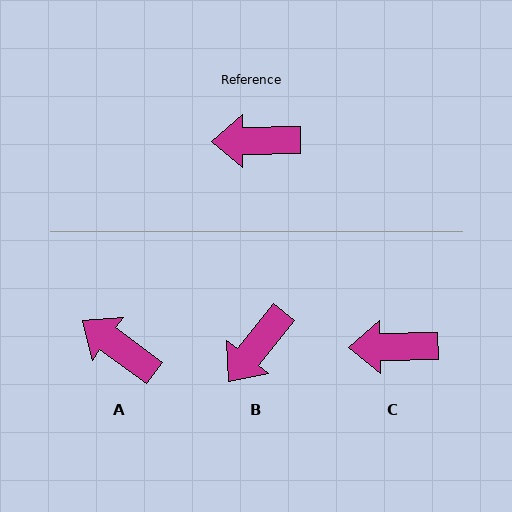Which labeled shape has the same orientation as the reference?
C.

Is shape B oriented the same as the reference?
No, it is off by about 51 degrees.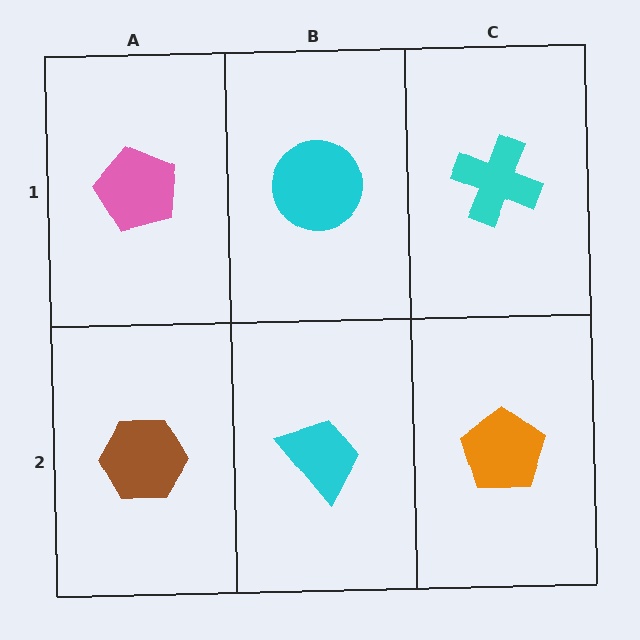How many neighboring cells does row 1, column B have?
3.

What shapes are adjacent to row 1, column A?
A brown hexagon (row 2, column A), a cyan circle (row 1, column B).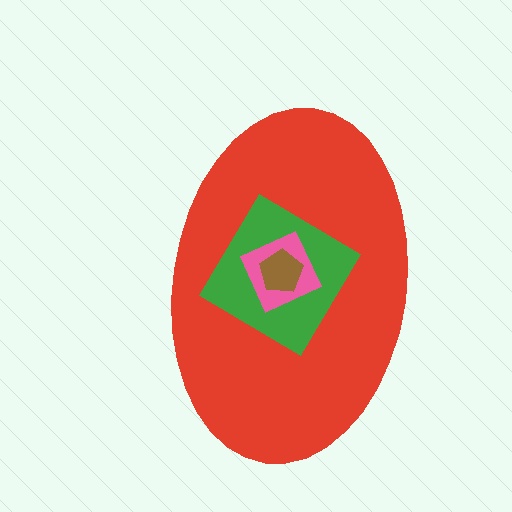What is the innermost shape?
The brown pentagon.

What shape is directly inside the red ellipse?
The green diamond.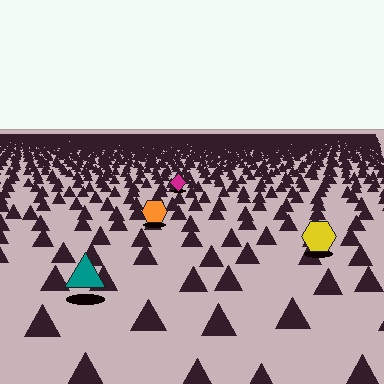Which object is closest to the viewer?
The teal triangle is closest. The texture marks near it are larger and more spread out.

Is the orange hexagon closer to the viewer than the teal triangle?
No. The teal triangle is closer — you can tell from the texture gradient: the ground texture is coarser near it.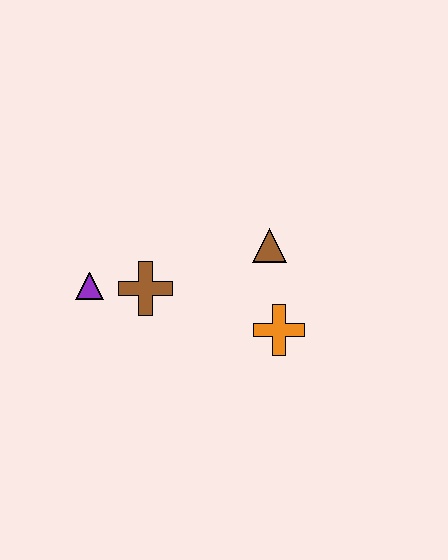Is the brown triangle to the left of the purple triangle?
No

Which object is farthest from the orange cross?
The purple triangle is farthest from the orange cross.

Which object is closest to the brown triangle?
The orange cross is closest to the brown triangle.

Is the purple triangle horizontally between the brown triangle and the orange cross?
No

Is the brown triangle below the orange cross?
No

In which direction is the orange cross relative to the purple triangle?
The orange cross is to the right of the purple triangle.